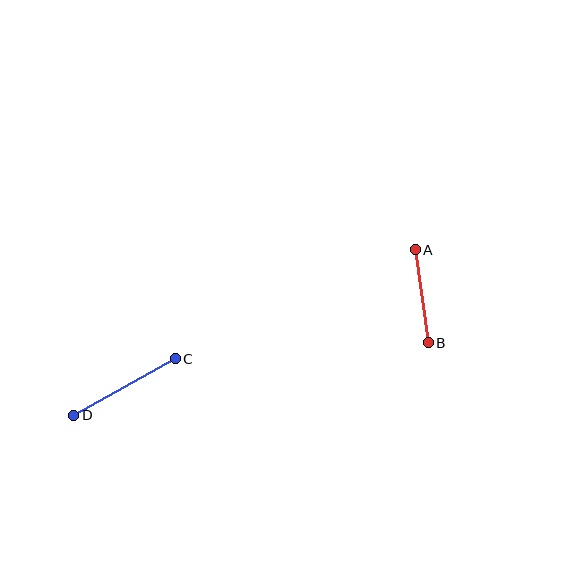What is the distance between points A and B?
The distance is approximately 94 pixels.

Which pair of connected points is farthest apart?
Points C and D are farthest apart.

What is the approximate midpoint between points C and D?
The midpoint is at approximately (124, 387) pixels.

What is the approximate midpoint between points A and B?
The midpoint is at approximately (422, 296) pixels.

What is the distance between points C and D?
The distance is approximately 116 pixels.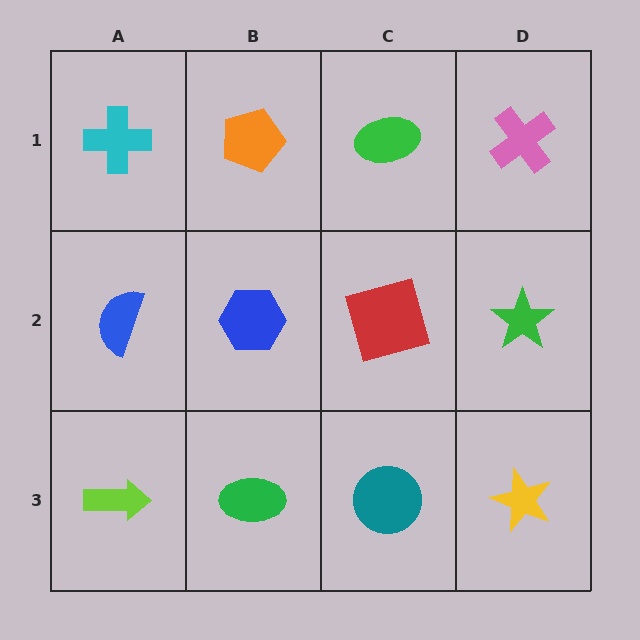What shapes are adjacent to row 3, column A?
A blue semicircle (row 2, column A), a green ellipse (row 3, column B).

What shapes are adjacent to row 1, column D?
A green star (row 2, column D), a green ellipse (row 1, column C).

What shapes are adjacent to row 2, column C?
A green ellipse (row 1, column C), a teal circle (row 3, column C), a blue hexagon (row 2, column B), a green star (row 2, column D).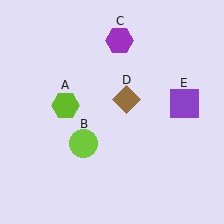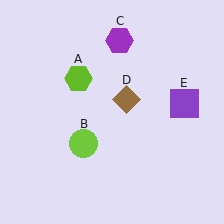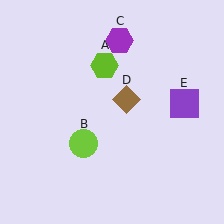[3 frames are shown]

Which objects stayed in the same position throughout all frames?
Lime circle (object B) and purple hexagon (object C) and brown diamond (object D) and purple square (object E) remained stationary.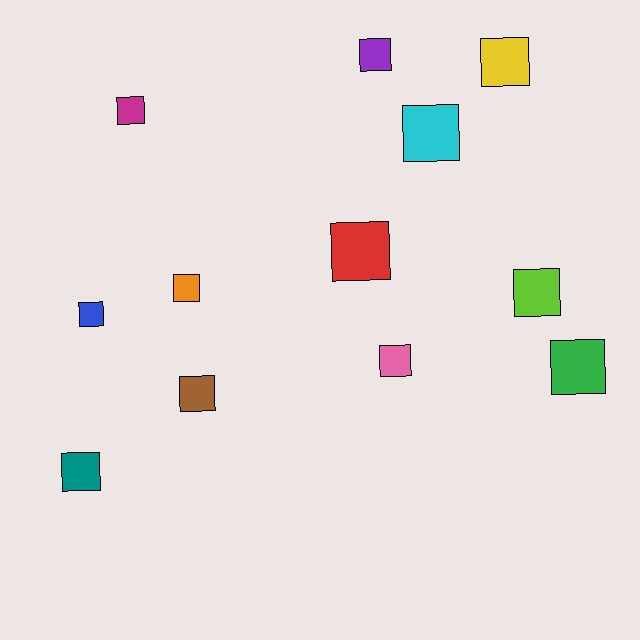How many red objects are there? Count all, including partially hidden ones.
There is 1 red object.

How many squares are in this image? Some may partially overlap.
There are 12 squares.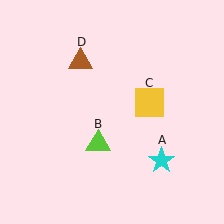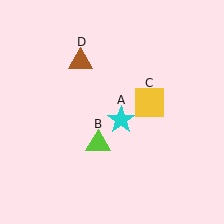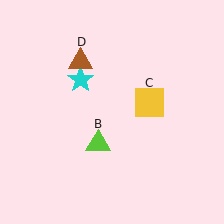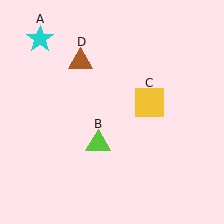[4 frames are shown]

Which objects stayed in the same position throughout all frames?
Lime triangle (object B) and yellow square (object C) and brown triangle (object D) remained stationary.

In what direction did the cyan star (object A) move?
The cyan star (object A) moved up and to the left.